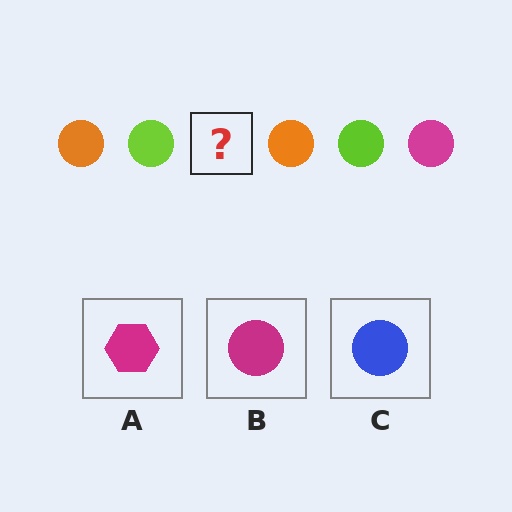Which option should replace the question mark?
Option B.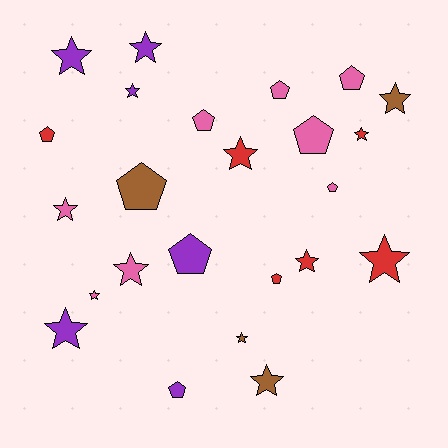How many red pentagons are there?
There are 2 red pentagons.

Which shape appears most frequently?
Star, with 14 objects.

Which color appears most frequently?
Pink, with 8 objects.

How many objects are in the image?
There are 24 objects.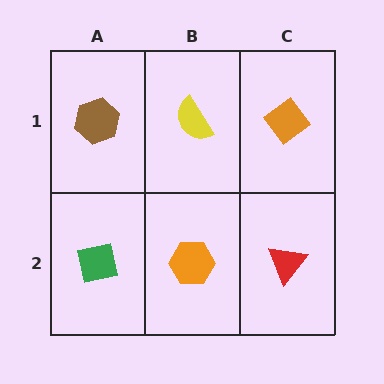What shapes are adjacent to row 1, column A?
A green square (row 2, column A), a yellow semicircle (row 1, column B).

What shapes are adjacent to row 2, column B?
A yellow semicircle (row 1, column B), a green square (row 2, column A), a red triangle (row 2, column C).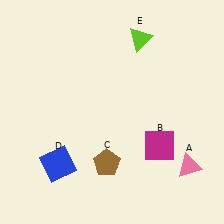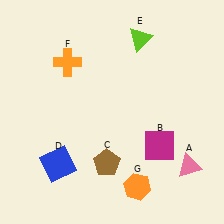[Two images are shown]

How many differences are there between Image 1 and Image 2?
There are 2 differences between the two images.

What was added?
An orange cross (F), an orange hexagon (G) were added in Image 2.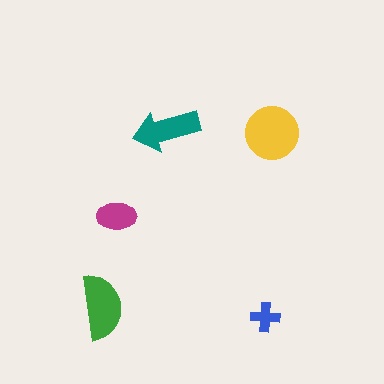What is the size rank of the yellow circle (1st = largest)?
1st.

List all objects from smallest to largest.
The blue cross, the magenta ellipse, the teal arrow, the green semicircle, the yellow circle.